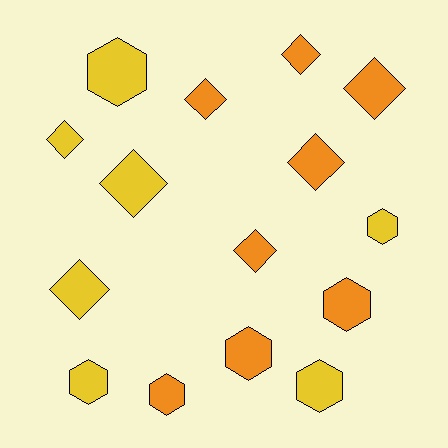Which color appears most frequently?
Orange, with 8 objects.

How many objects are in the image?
There are 15 objects.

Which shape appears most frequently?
Diamond, with 8 objects.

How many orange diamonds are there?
There are 5 orange diamonds.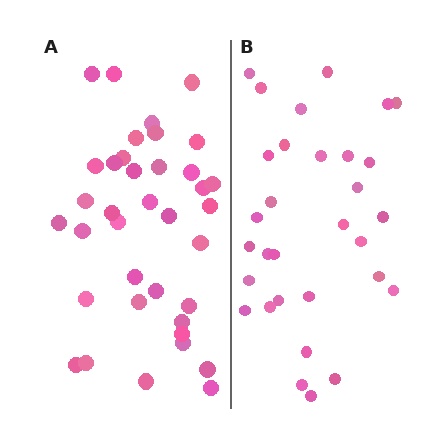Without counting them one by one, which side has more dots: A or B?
Region A (the left region) has more dots.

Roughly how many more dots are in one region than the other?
Region A has about 6 more dots than region B.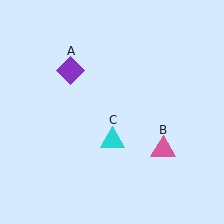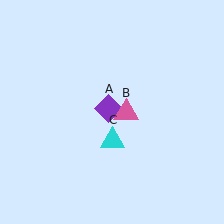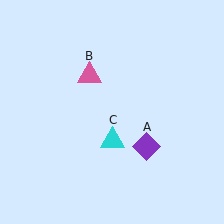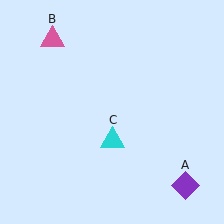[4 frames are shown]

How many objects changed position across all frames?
2 objects changed position: purple diamond (object A), pink triangle (object B).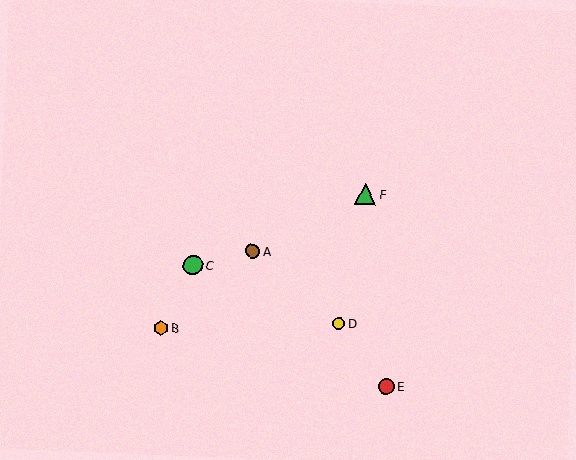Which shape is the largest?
The green triangle (labeled F) is the largest.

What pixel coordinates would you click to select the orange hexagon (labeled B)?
Click at (161, 328) to select the orange hexagon B.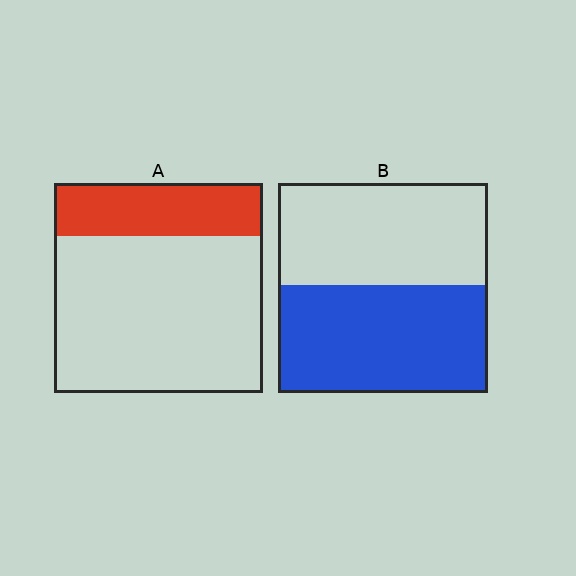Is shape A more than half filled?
No.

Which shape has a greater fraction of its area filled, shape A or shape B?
Shape B.